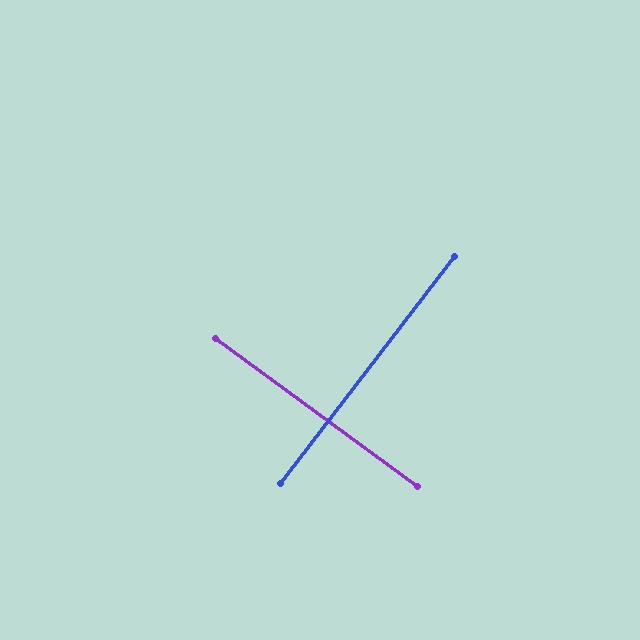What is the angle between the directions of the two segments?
Approximately 89 degrees.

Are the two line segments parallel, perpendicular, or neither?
Perpendicular — they meet at approximately 89°.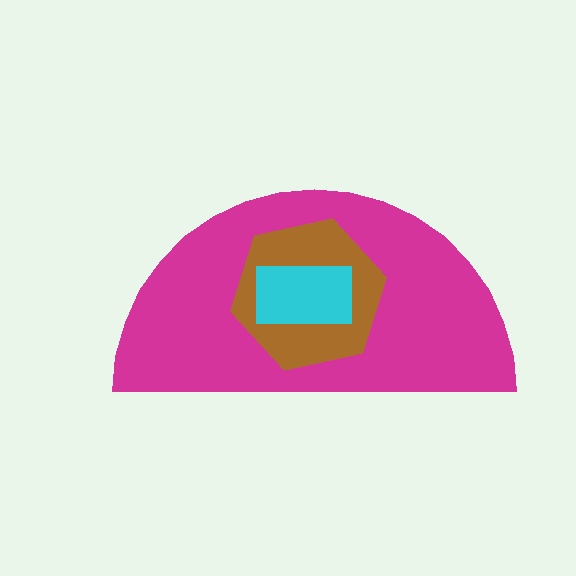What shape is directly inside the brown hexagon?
The cyan rectangle.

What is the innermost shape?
The cyan rectangle.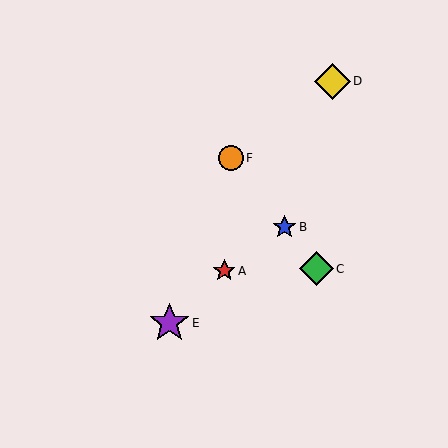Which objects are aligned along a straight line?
Objects B, C, F are aligned along a straight line.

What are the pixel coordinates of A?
Object A is at (224, 271).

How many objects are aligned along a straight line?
3 objects (B, C, F) are aligned along a straight line.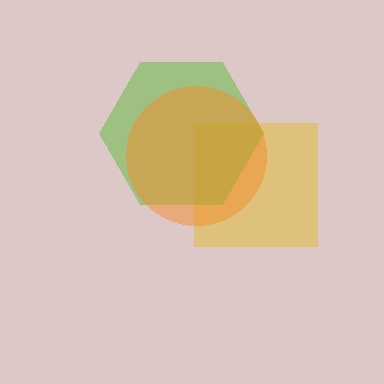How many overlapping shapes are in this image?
There are 3 overlapping shapes in the image.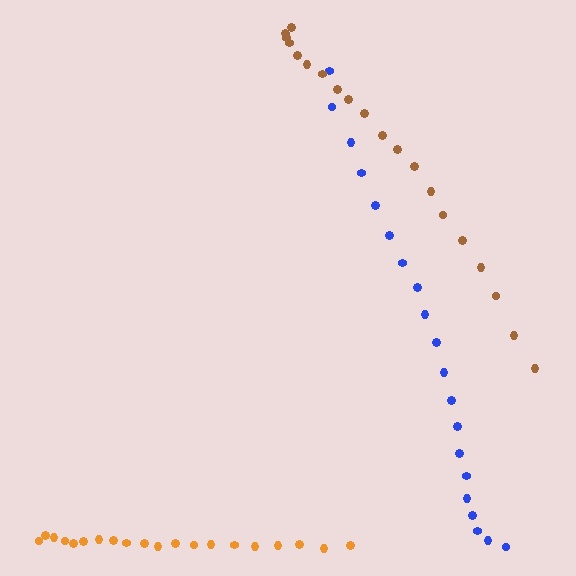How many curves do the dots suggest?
There are 3 distinct paths.